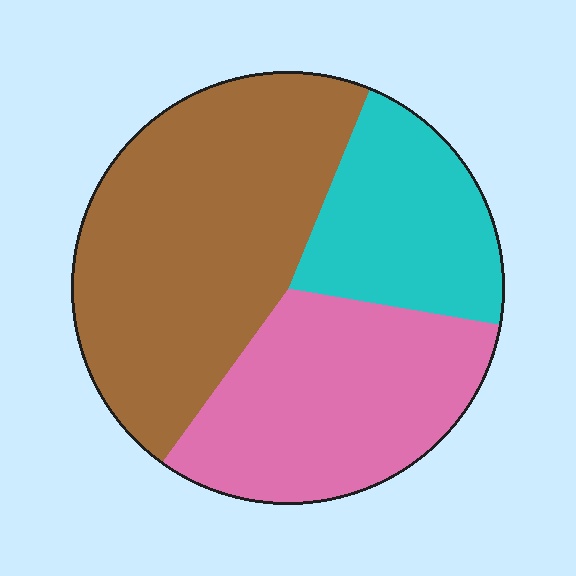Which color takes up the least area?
Cyan, at roughly 20%.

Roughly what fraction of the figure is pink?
Pink covers about 30% of the figure.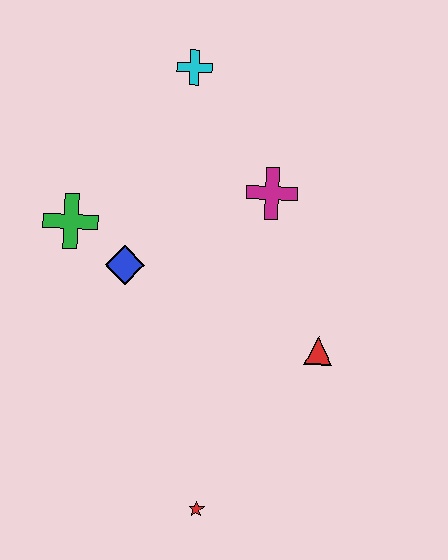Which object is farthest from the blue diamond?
The red star is farthest from the blue diamond.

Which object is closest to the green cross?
The blue diamond is closest to the green cross.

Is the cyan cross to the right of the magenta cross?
No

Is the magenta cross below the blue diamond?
No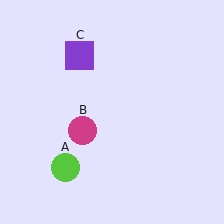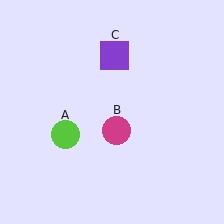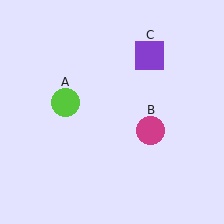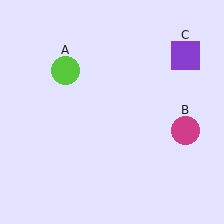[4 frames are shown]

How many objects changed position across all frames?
3 objects changed position: lime circle (object A), magenta circle (object B), purple square (object C).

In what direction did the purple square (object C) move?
The purple square (object C) moved right.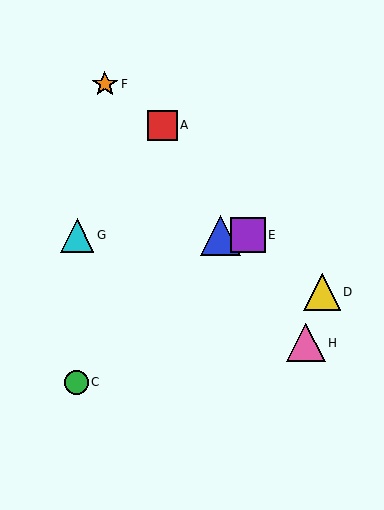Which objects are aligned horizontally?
Objects B, E, G are aligned horizontally.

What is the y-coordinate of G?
Object G is at y≈235.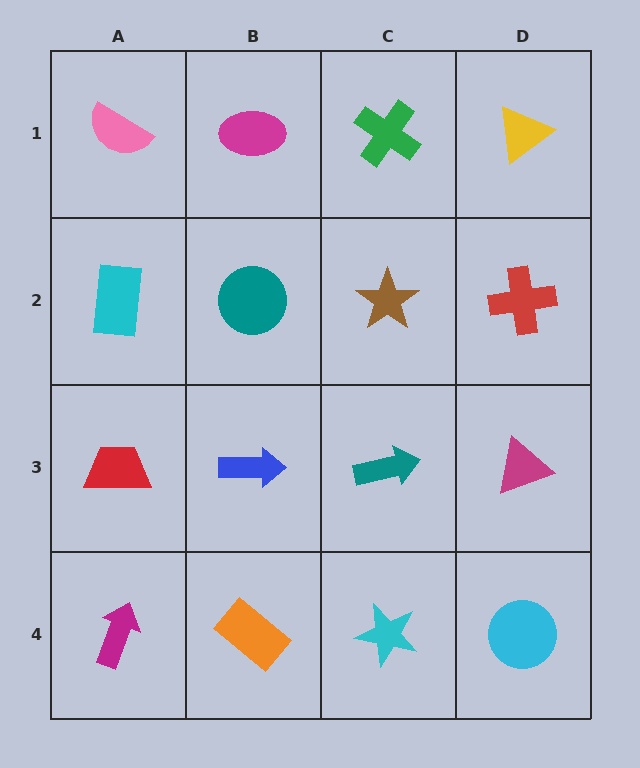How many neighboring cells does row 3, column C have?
4.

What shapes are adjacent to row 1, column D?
A red cross (row 2, column D), a green cross (row 1, column C).